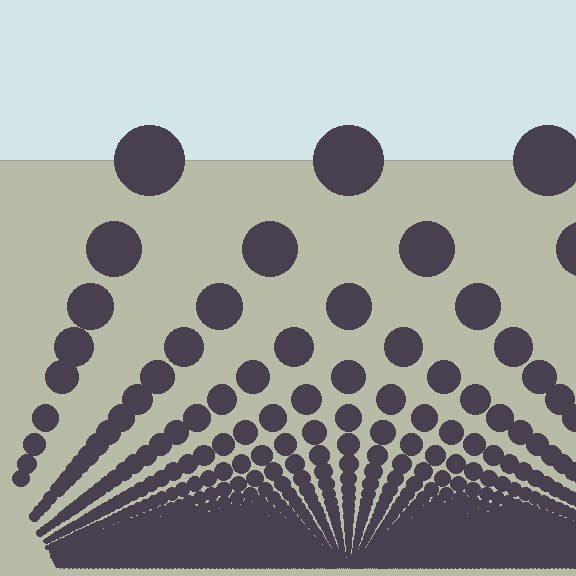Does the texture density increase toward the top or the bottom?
Density increases toward the bottom.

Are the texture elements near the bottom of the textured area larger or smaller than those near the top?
Smaller. The gradient is inverted — elements near the bottom are smaller and denser.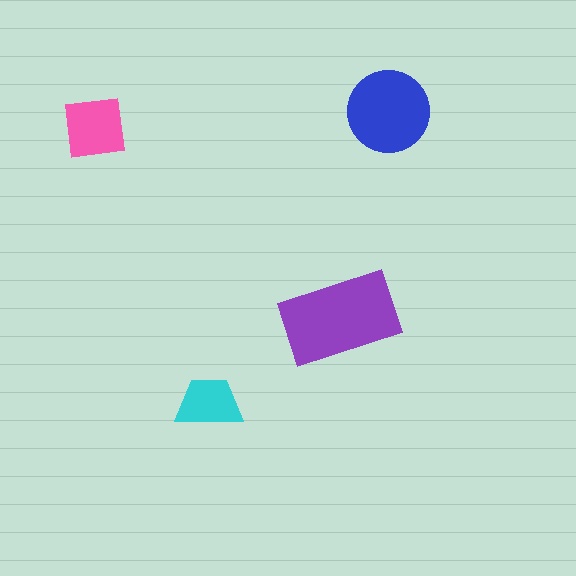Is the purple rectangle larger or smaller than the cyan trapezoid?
Larger.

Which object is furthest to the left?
The pink square is leftmost.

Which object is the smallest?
The cyan trapezoid.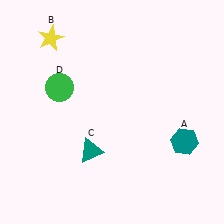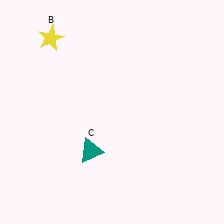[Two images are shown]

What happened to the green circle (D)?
The green circle (D) was removed in Image 2. It was in the top-left area of Image 1.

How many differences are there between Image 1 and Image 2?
There are 2 differences between the two images.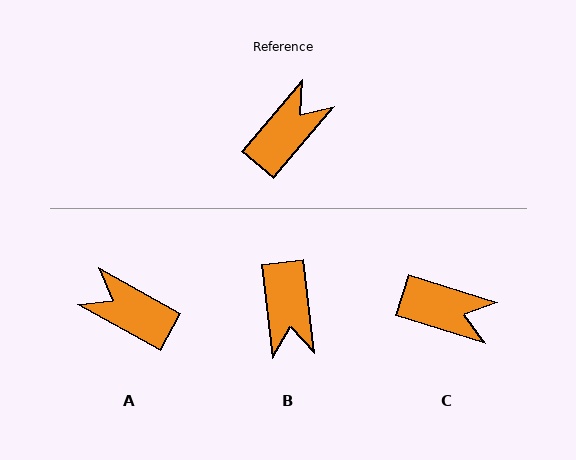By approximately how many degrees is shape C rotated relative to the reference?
Approximately 67 degrees clockwise.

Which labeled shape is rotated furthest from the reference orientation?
B, about 133 degrees away.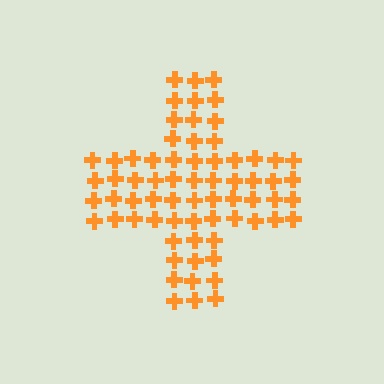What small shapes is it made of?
It is made of small crosses.